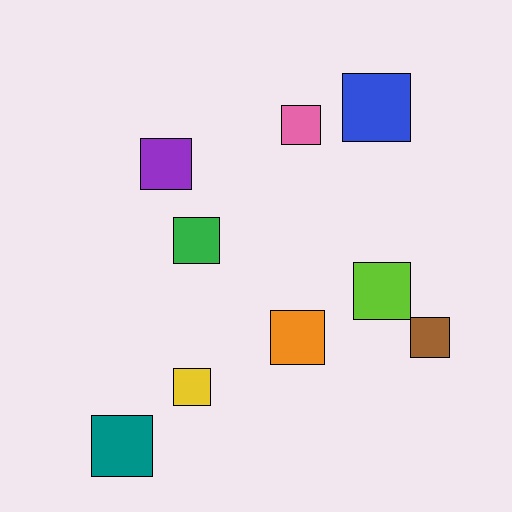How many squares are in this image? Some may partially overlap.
There are 9 squares.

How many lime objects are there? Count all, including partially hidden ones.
There is 1 lime object.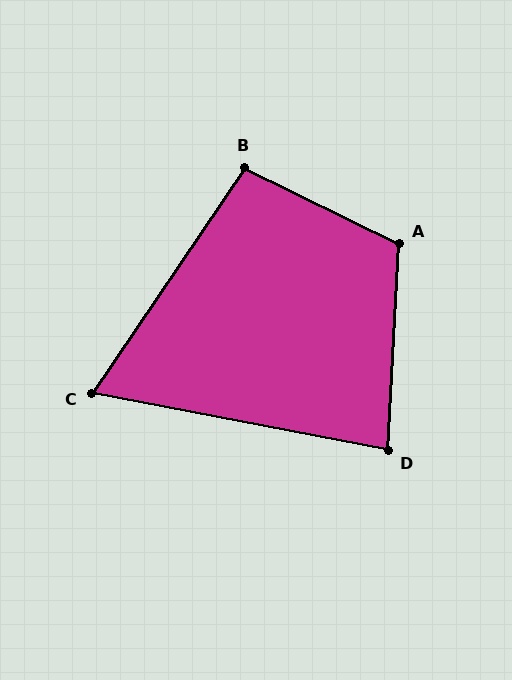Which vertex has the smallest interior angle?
C, at approximately 67 degrees.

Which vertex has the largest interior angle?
A, at approximately 113 degrees.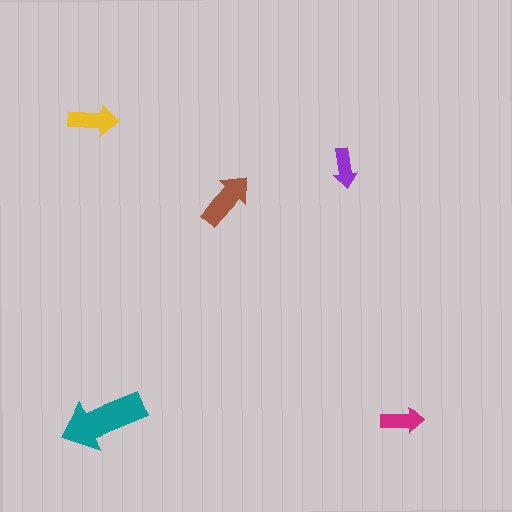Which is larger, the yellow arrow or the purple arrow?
The yellow one.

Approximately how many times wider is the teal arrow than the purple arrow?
About 2 times wider.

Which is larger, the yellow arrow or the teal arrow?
The teal one.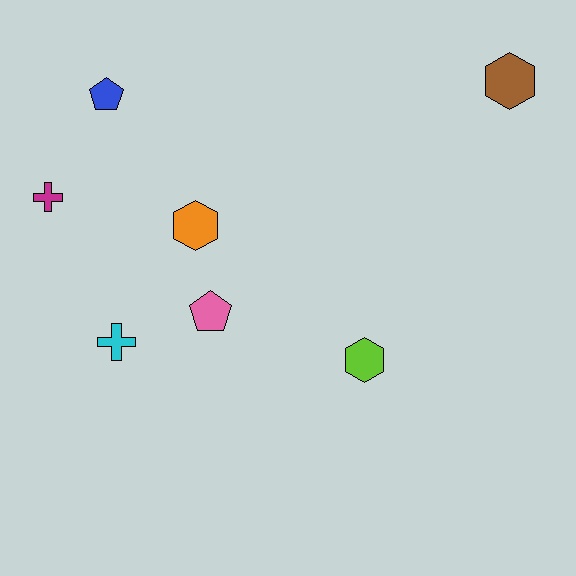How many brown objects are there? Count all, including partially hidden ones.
There is 1 brown object.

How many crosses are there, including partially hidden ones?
There are 2 crosses.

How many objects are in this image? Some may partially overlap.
There are 7 objects.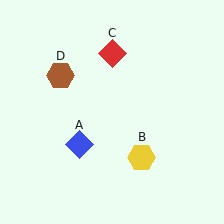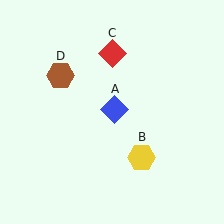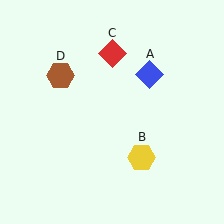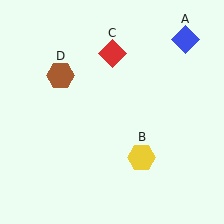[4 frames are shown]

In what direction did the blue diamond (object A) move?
The blue diamond (object A) moved up and to the right.